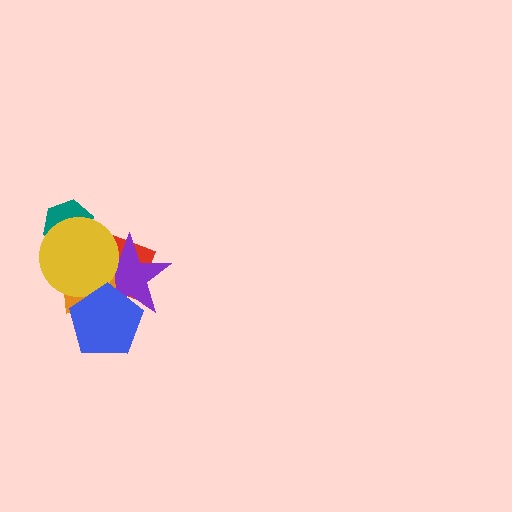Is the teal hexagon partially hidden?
Yes, it is partially covered by another shape.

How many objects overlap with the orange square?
4 objects overlap with the orange square.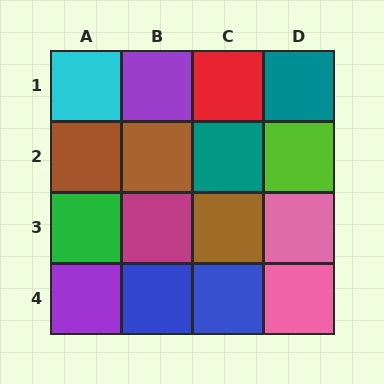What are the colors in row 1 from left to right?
Cyan, purple, red, teal.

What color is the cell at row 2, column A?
Brown.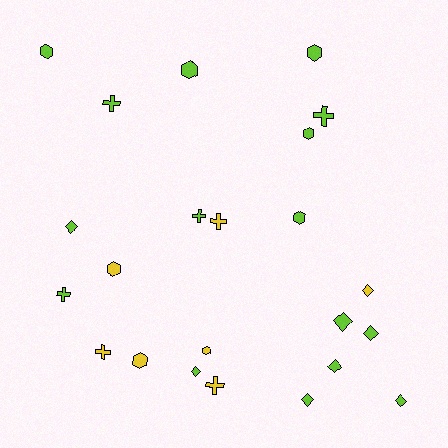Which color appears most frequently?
Lime, with 16 objects.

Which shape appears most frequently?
Hexagon, with 8 objects.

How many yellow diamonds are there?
There is 1 yellow diamond.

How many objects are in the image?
There are 23 objects.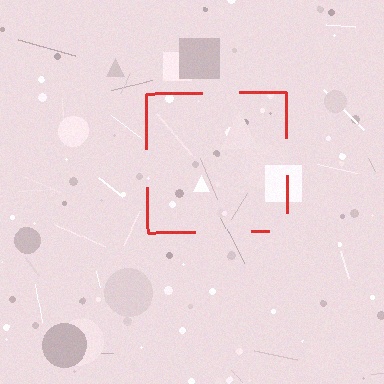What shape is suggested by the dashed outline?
The dashed outline suggests a square.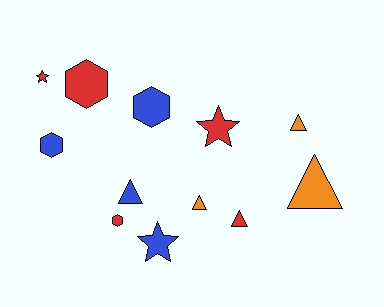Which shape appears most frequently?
Triangle, with 5 objects.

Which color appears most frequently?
Red, with 5 objects.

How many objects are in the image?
There are 12 objects.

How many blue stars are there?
There is 1 blue star.